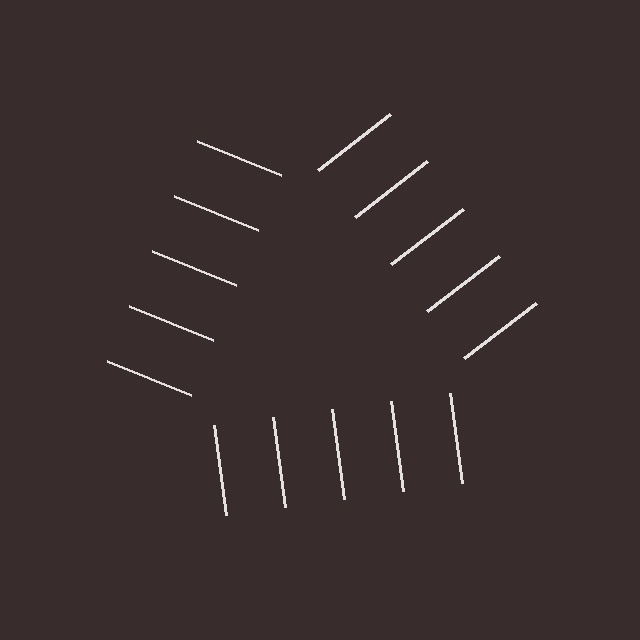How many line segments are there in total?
15 — 5 along each of the 3 edges.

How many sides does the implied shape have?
3 sides — the line-ends trace a triangle.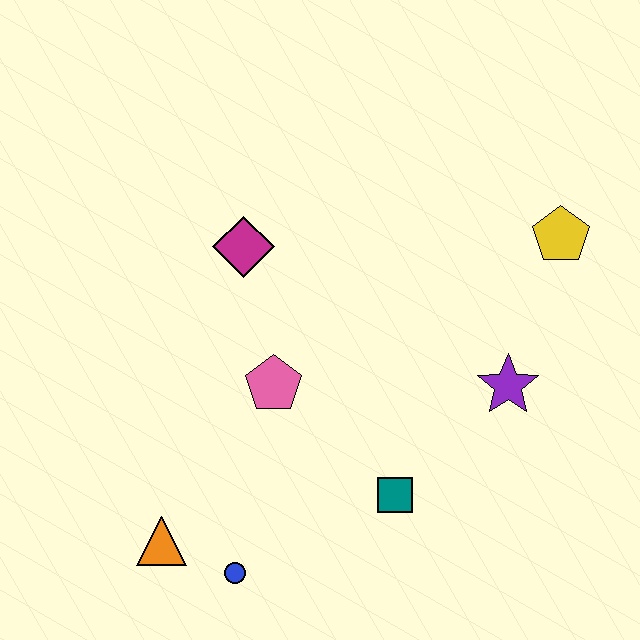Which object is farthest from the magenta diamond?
The blue circle is farthest from the magenta diamond.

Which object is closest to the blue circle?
The orange triangle is closest to the blue circle.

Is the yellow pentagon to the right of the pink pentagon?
Yes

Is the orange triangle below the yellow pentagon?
Yes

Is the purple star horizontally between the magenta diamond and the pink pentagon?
No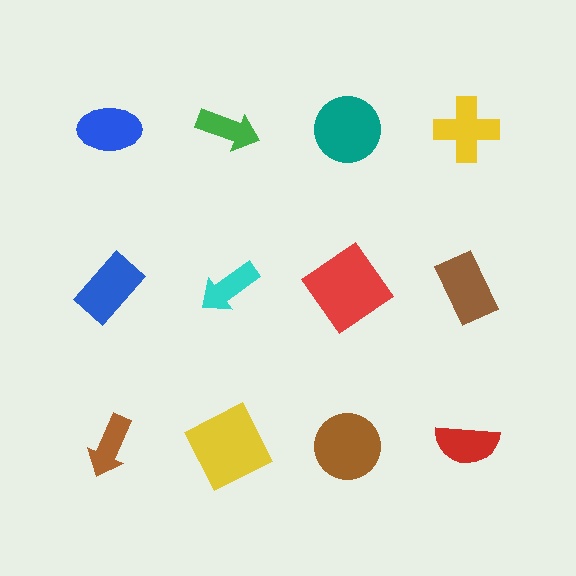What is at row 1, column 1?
A blue ellipse.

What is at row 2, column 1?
A blue rectangle.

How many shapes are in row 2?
4 shapes.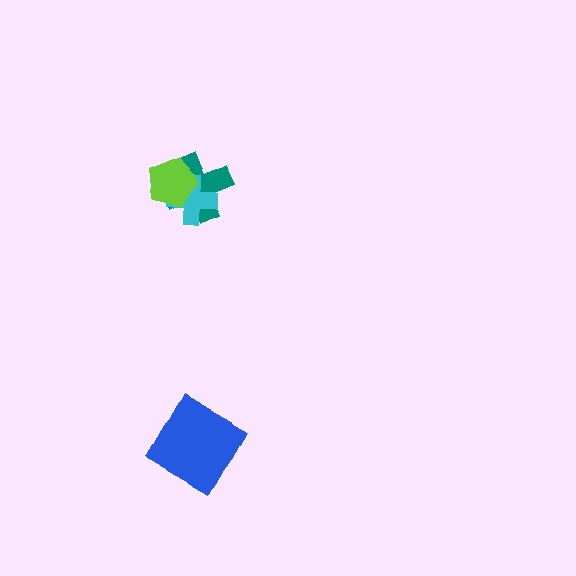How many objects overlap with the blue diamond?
0 objects overlap with the blue diamond.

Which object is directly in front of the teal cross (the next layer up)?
The cyan cross is directly in front of the teal cross.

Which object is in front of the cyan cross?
The lime pentagon is in front of the cyan cross.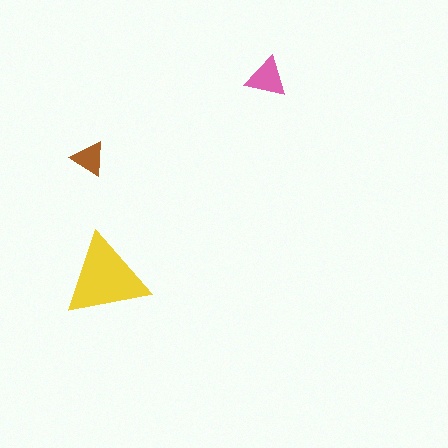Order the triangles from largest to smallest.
the yellow one, the pink one, the brown one.